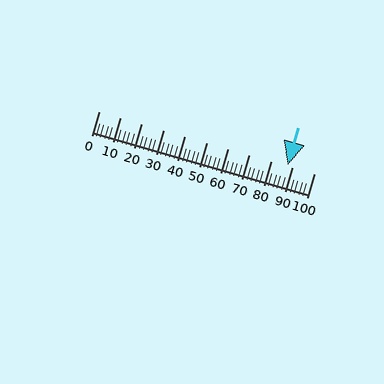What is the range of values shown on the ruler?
The ruler shows values from 0 to 100.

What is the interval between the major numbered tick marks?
The major tick marks are spaced 10 units apart.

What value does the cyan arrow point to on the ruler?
The cyan arrow points to approximately 88.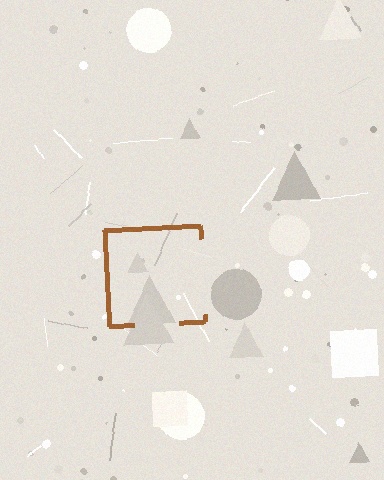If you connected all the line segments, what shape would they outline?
They would outline a square.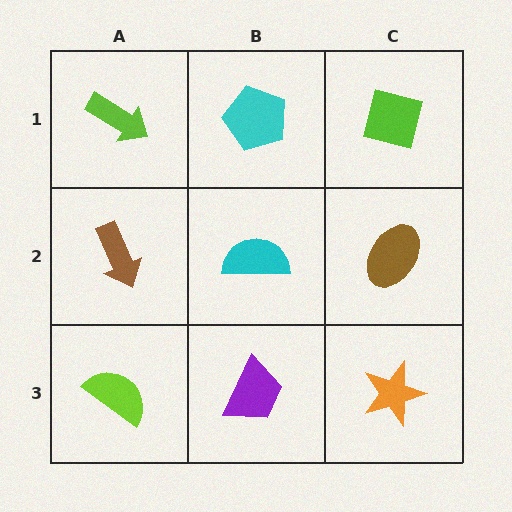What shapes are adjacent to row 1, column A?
A brown arrow (row 2, column A), a cyan pentagon (row 1, column B).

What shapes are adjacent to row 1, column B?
A cyan semicircle (row 2, column B), a lime arrow (row 1, column A), a lime square (row 1, column C).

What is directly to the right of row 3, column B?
An orange star.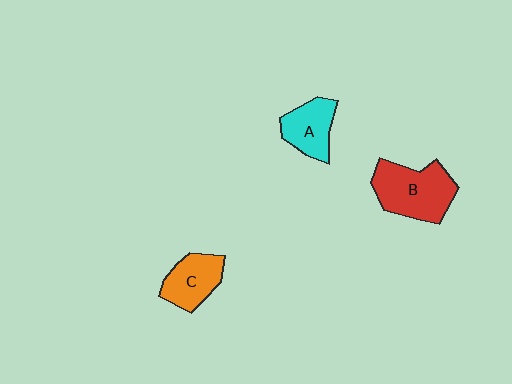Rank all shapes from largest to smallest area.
From largest to smallest: B (red), C (orange), A (cyan).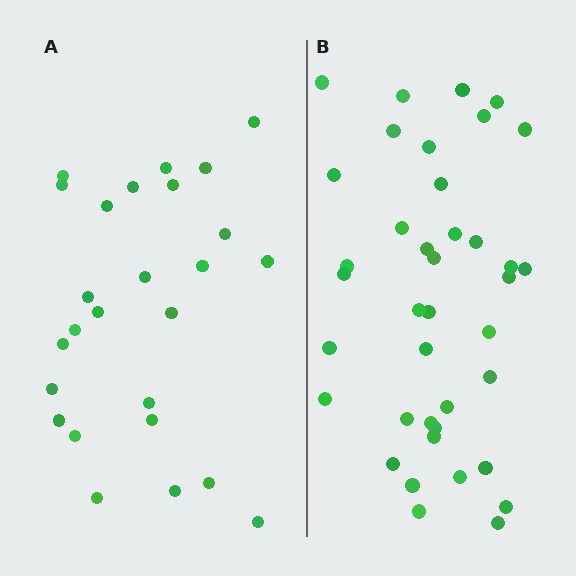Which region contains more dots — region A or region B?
Region B (the right region) has more dots.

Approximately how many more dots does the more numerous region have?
Region B has approximately 15 more dots than region A.